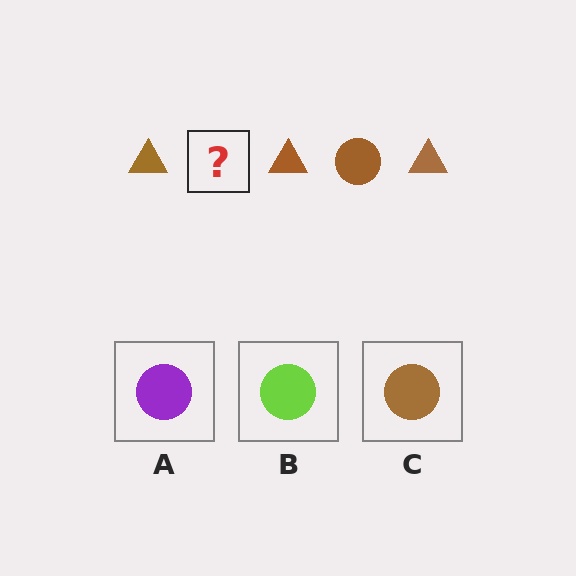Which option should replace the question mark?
Option C.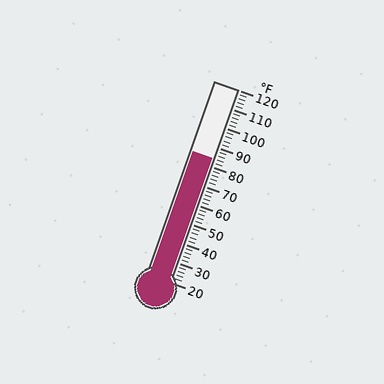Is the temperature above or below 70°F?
The temperature is above 70°F.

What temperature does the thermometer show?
The thermometer shows approximately 84°F.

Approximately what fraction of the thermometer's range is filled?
The thermometer is filled to approximately 65% of its range.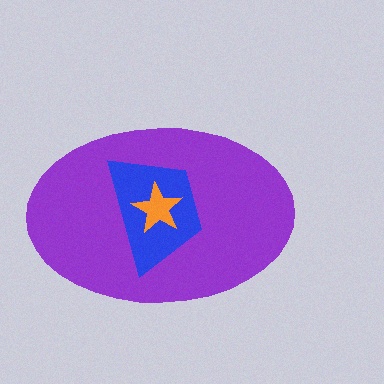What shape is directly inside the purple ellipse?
The blue trapezoid.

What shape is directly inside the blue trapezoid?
The orange star.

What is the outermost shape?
The purple ellipse.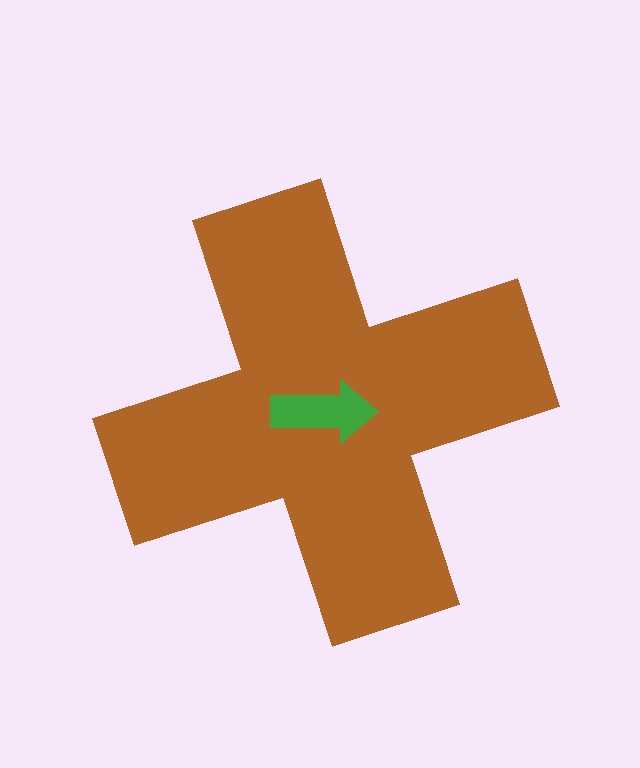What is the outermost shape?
The brown cross.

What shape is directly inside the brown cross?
The green arrow.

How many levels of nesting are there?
2.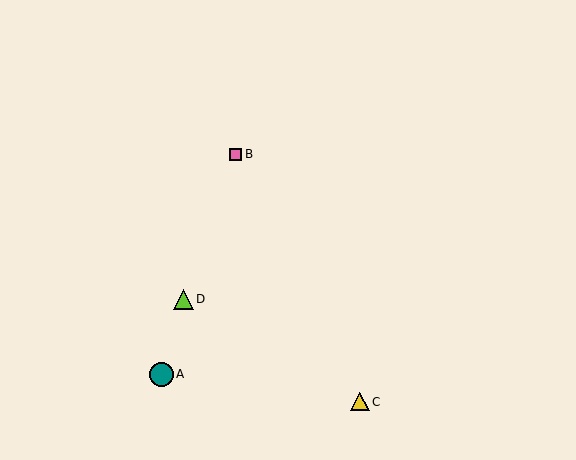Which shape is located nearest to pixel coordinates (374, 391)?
The yellow triangle (labeled C) at (360, 402) is nearest to that location.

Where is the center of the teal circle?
The center of the teal circle is at (161, 375).